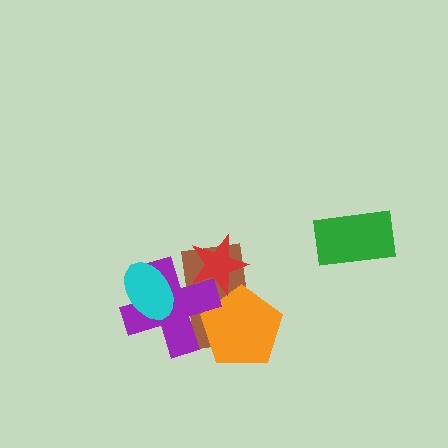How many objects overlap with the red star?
3 objects overlap with the red star.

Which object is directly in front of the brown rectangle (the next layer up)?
The orange pentagon is directly in front of the brown rectangle.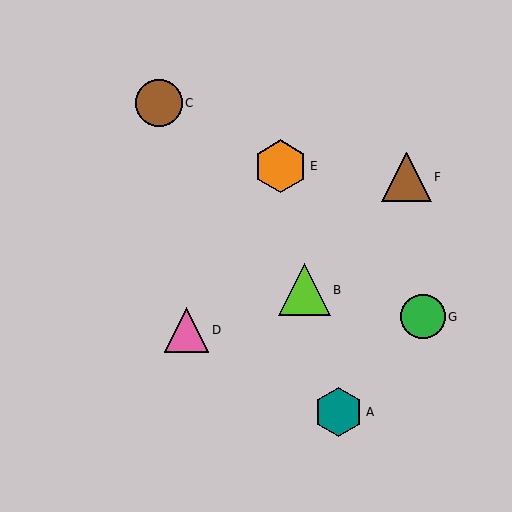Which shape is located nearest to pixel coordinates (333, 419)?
The teal hexagon (labeled A) at (338, 412) is nearest to that location.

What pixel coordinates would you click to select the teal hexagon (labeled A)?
Click at (338, 412) to select the teal hexagon A.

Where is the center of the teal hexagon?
The center of the teal hexagon is at (338, 412).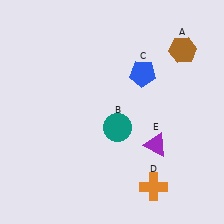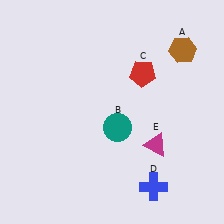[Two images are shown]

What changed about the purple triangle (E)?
In Image 1, E is purple. In Image 2, it changed to magenta.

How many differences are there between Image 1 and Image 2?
There are 3 differences between the two images.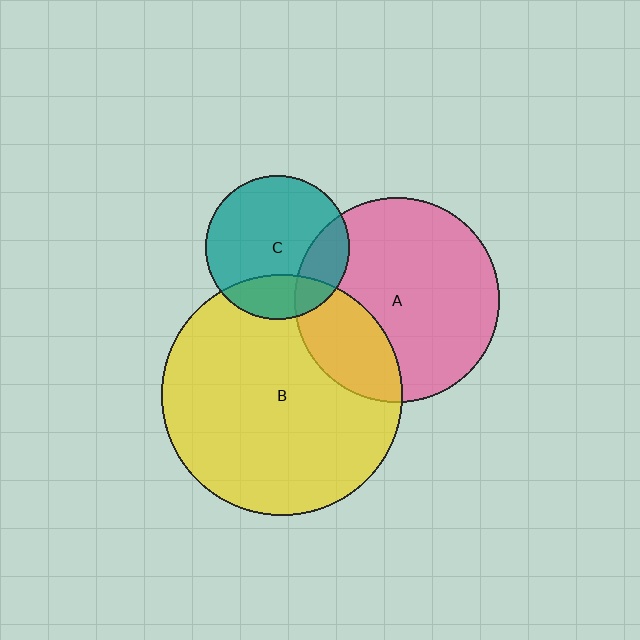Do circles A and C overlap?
Yes.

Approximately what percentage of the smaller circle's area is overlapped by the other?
Approximately 20%.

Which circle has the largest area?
Circle B (yellow).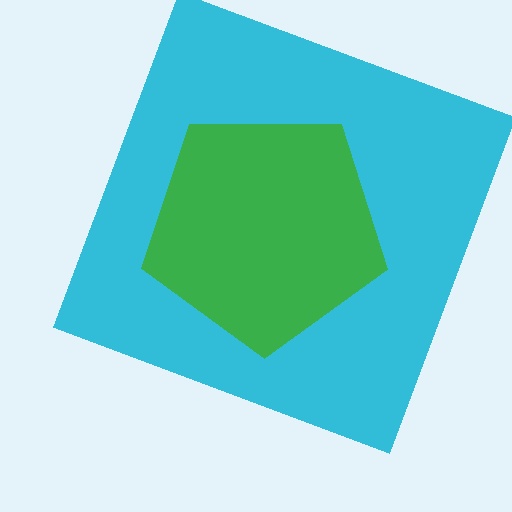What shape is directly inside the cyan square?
The green pentagon.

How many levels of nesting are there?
2.